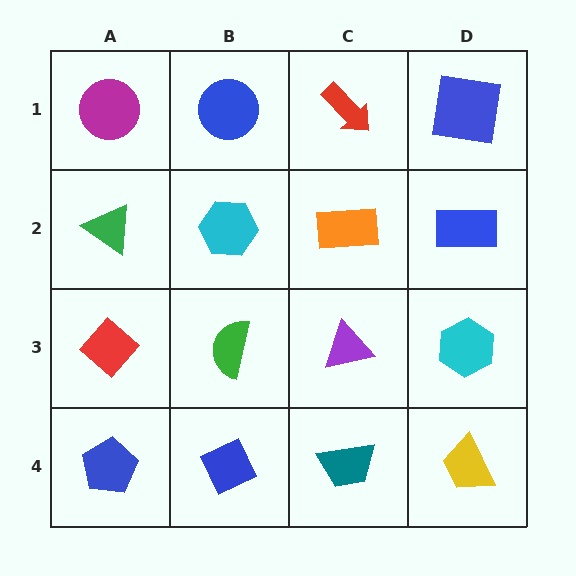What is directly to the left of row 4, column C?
A blue diamond.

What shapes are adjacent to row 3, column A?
A green triangle (row 2, column A), a blue pentagon (row 4, column A), a green semicircle (row 3, column B).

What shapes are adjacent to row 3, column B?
A cyan hexagon (row 2, column B), a blue diamond (row 4, column B), a red diamond (row 3, column A), a purple triangle (row 3, column C).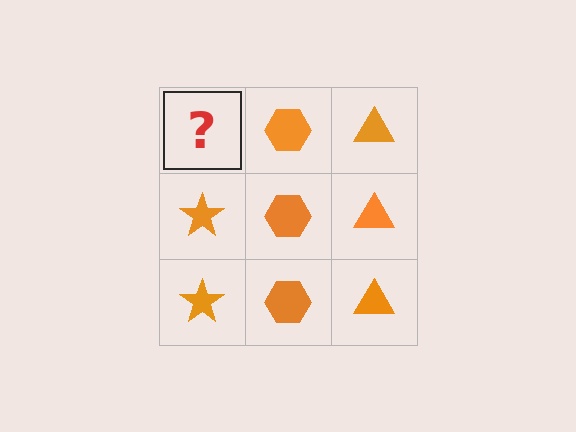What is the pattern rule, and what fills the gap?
The rule is that each column has a consistent shape. The gap should be filled with an orange star.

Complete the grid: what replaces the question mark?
The question mark should be replaced with an orange star.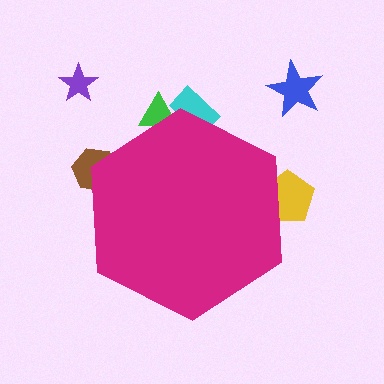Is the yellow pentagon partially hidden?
Yes, the yellow pentagon is partially hidden behind the magenta hexagon.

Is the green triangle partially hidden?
Yes, the green triangle is partially hidden behind the magenta hexagon.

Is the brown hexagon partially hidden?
Yes, the brown hexagon is partially hidden behind the magenta hexagon.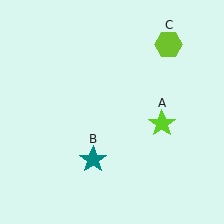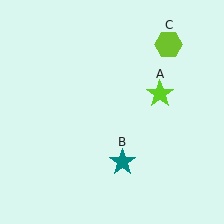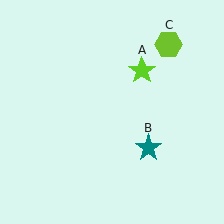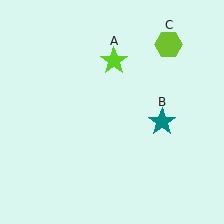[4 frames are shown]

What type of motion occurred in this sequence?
The lime star (object A), teal star (object B) rotated counterclockwise around the center of the scene.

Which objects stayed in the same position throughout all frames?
Lime hexagon (object C) remained stationary.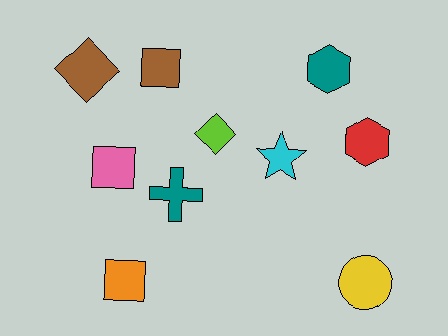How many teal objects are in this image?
There are 2 teal objects.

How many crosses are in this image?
There is 1 cross.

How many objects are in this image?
There are 10 objects.